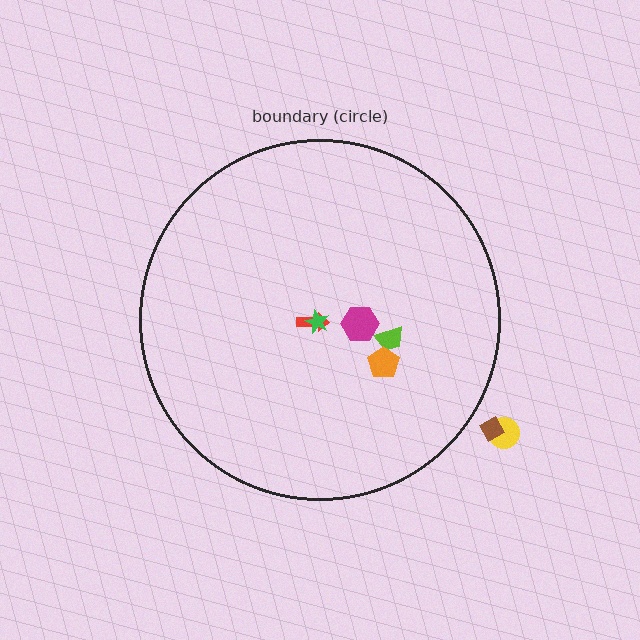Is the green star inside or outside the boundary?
Inside.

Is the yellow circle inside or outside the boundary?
Outside.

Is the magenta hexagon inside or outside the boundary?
Inside.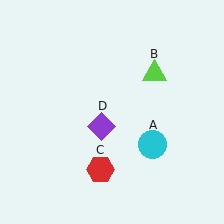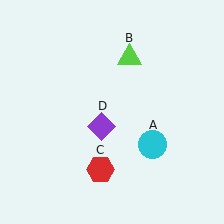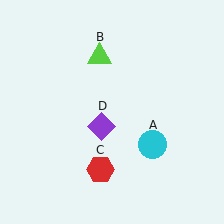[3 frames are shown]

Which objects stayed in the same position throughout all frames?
Cyan circle (object A) and red hexagon (object C) and purple diamond (object D) remained stationary.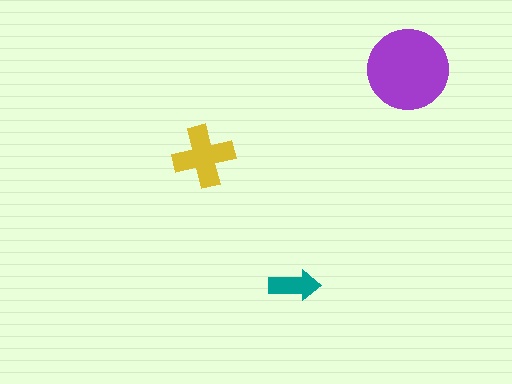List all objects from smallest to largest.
The teal arrow, the yellow cross, the purple circle.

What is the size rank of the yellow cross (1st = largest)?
2nd.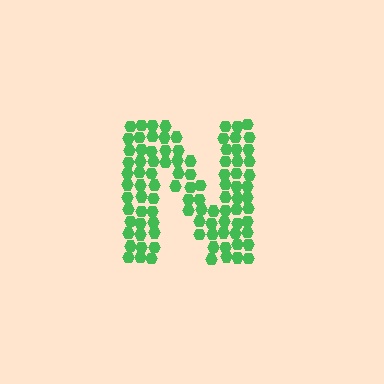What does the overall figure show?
The overall figure shows the letter N.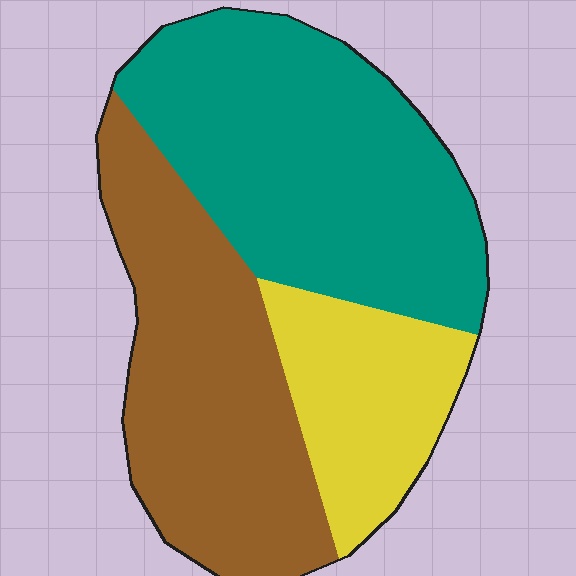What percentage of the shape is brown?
Brown takes up about three eighths (3/8) of the shape.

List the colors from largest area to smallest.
From largest to smallest: teal, brown, yellow.